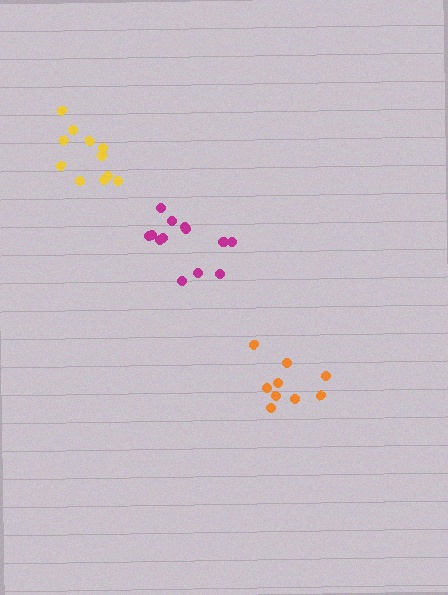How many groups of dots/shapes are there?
There are 3 groups.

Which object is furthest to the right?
The orange cluster is rightmost.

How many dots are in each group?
Group 1: 9 dots, Group 2: 11 dots, Group 3: 13 dots (33 total).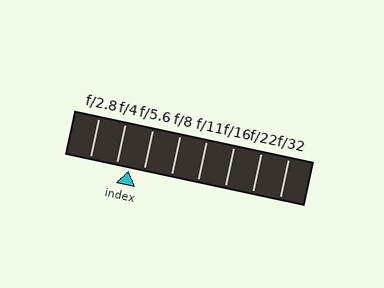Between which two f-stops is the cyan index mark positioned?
The index mark is between f/4 and f/5.6.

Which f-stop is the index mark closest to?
The index mark is closest to f/4.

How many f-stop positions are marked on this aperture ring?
There are 8 f-stop positions marked.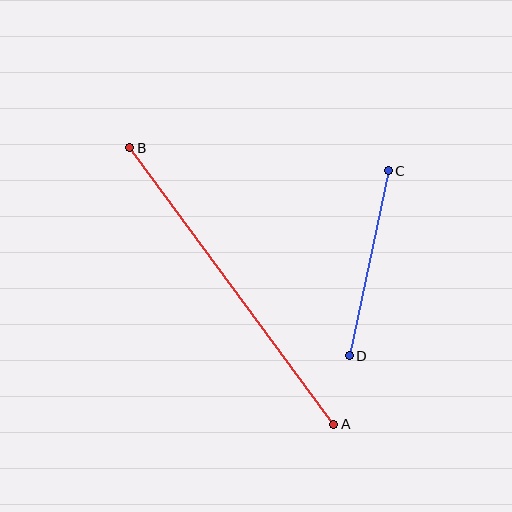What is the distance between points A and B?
The distance is approximately 344 pixels.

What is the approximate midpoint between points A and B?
The midpoint is at approximately (232, 286) pixels.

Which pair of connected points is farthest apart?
Points A and B are farthest apart.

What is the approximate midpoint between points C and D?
The midpoint is at approximately (369, 263) pixels.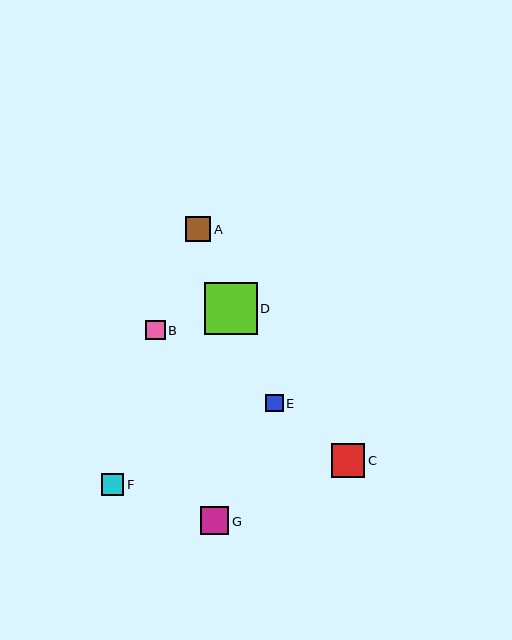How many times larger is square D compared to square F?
Square D is approximately 2.4 times the size of square F.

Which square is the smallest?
Square E is the smallest with a size of approximately 17 pixels.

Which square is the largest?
Square D is the largest with a size of approximately 52 pixels.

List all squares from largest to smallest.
From largest to smallest: D, C, G, A, F, B, E.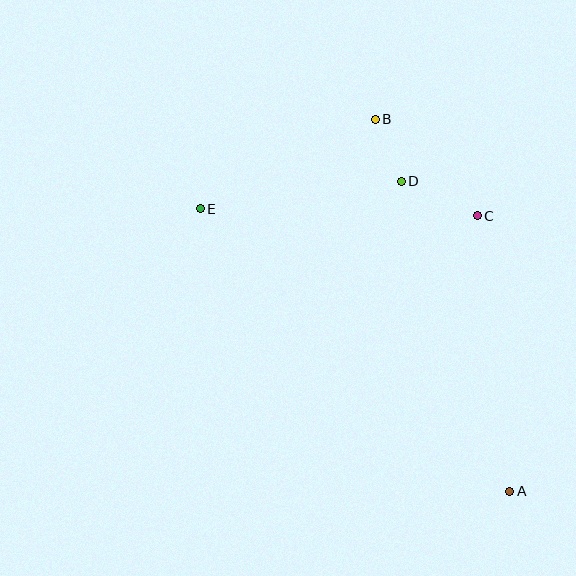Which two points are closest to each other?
Points B and D are closest to each other.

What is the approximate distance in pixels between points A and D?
The distance between A and D is approximately 329 pixels.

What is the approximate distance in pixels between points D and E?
The distance between D and E is approximately 203 pixels.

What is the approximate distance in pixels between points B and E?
The distance between B and E is approximately 196 pixels.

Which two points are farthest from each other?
Points A and E are farthest from each other.